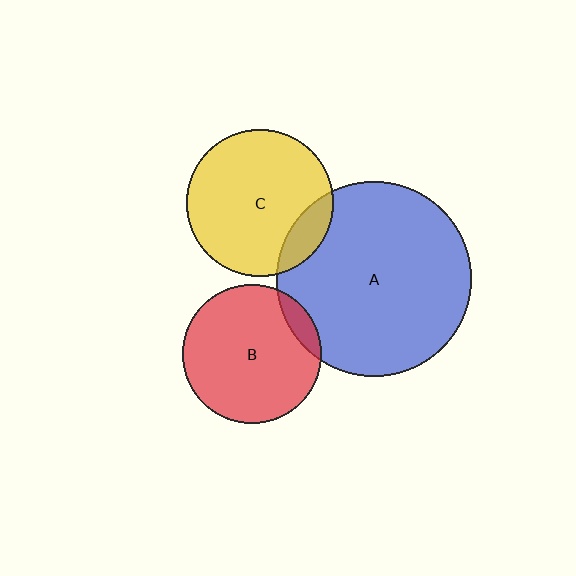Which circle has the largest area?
Circle A (blue).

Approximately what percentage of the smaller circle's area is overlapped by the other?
Approximately 15%.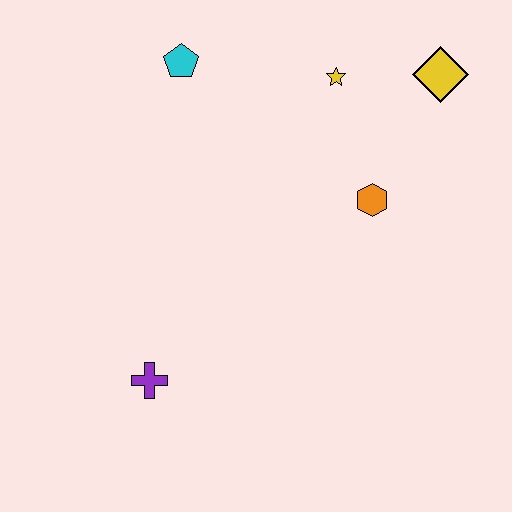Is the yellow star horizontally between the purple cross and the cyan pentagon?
No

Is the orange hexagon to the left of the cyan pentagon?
No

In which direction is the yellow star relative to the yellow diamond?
The yellow star is to the left of the yellow diamond.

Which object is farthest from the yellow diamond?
The purple cross is farthest from the yellow diamond.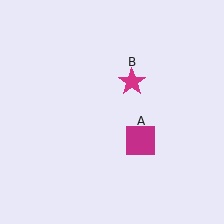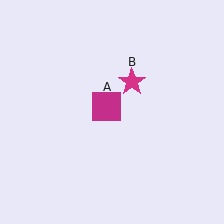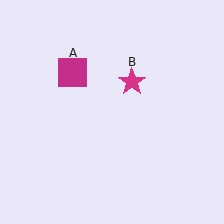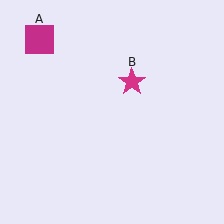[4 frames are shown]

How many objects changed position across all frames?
1 object changed position: magenta square (object A).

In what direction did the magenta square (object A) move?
The magenta square (object A) moved up and to the left.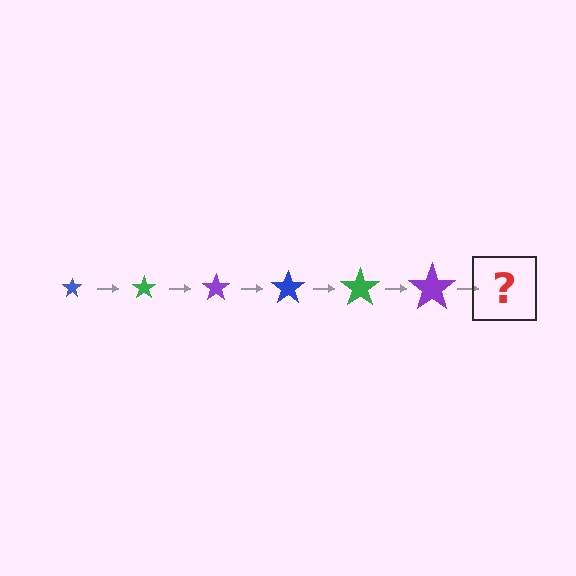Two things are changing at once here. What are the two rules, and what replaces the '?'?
The two rules are that the star grows larger each step and the color cycles through blue, green, and purple. The '?' should be a blue star, larger than the previous one.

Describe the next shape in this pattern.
It should be a blue star, larger than the previous one.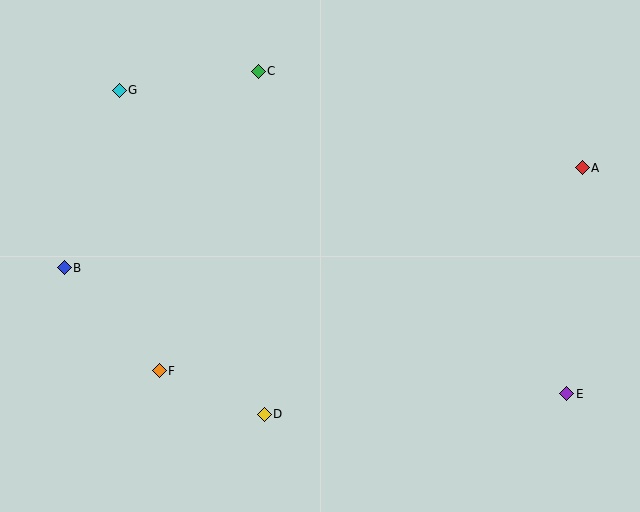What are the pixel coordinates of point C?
Point C is at (258, 71).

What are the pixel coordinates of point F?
Point F is at (159, 371).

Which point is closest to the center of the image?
Point D at (264, 414) is closest to the center.